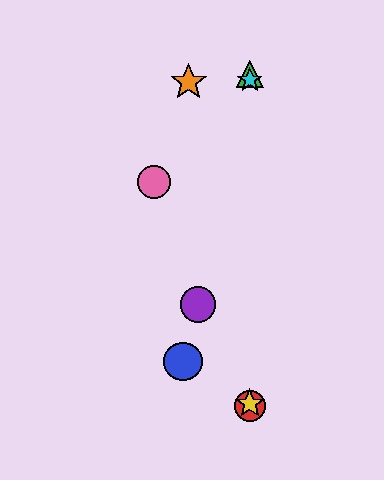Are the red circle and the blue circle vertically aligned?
No, the red circle is at x≈250 and the blue circle is at x≈183.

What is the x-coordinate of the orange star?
The orange star is at x≈189.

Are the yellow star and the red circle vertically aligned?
Yes, both are at x≈250.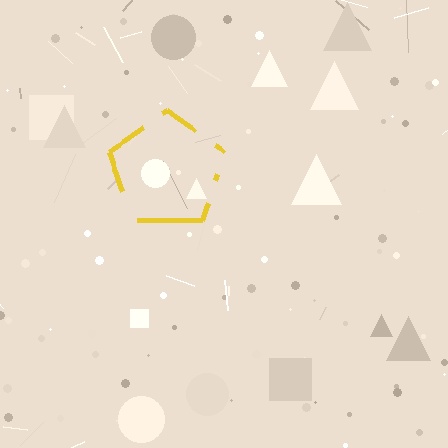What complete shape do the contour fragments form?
The contour fragments form a pentagon.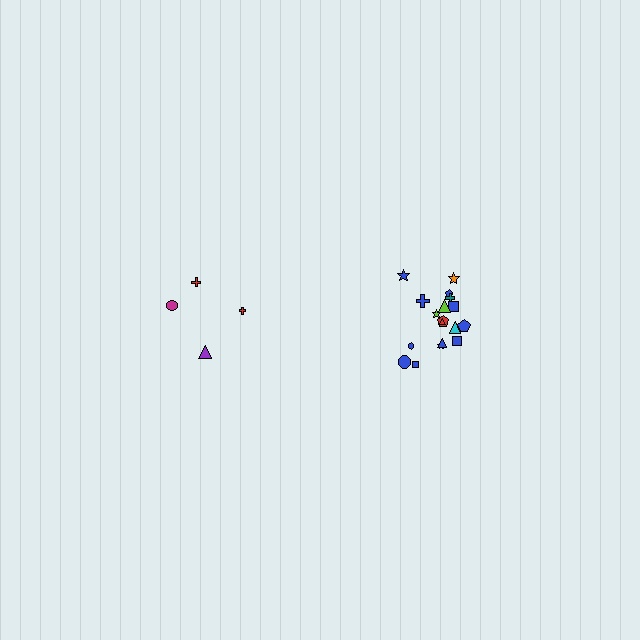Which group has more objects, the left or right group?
The right group.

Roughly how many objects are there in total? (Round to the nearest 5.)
Roughly 20 objects in total.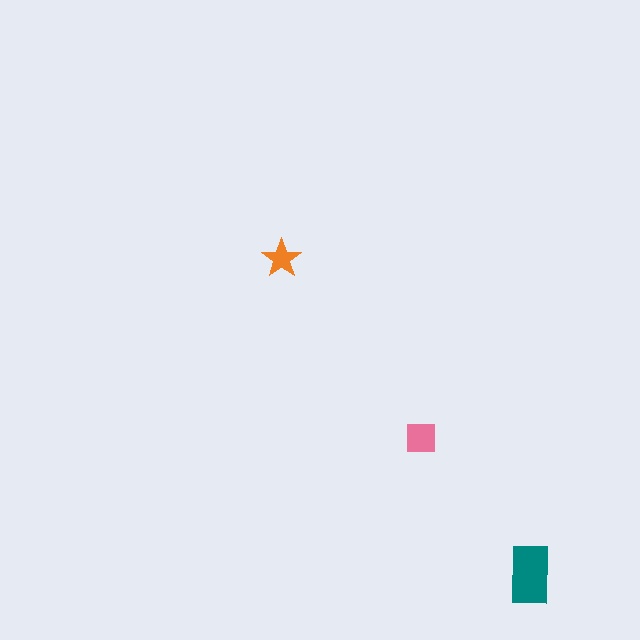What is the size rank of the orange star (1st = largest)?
3rd.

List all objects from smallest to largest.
The orange star, the pink square, the teal rectangle.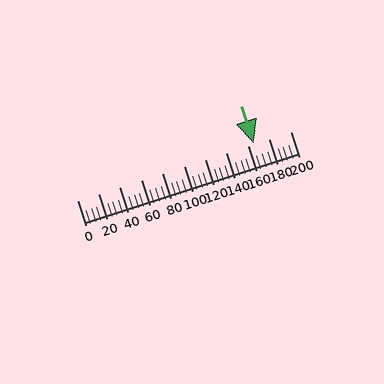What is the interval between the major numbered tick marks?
The major tick marks are spaced 20 units apart.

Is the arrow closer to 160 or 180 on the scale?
The arrow is closer to 160.